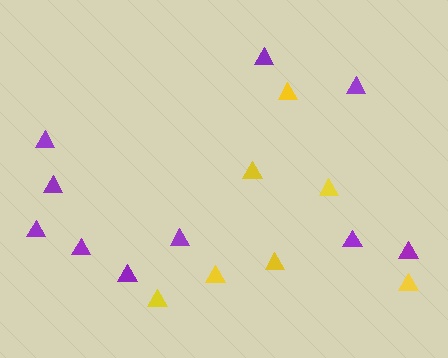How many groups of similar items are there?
There are 2 groups: one group of purple triangles (10) and one group of yellow triangles (7).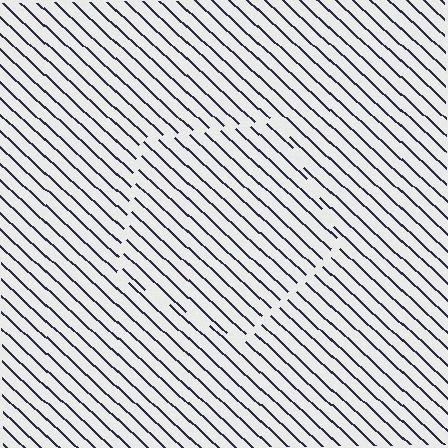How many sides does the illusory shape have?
5 sides — the line-ends trace a pentagon.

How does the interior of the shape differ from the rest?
The interior of the shape contains the same grating, shifted by half a period — the contour is defined by the phase discontinuity where line-ends from the inner and outer gratings abut.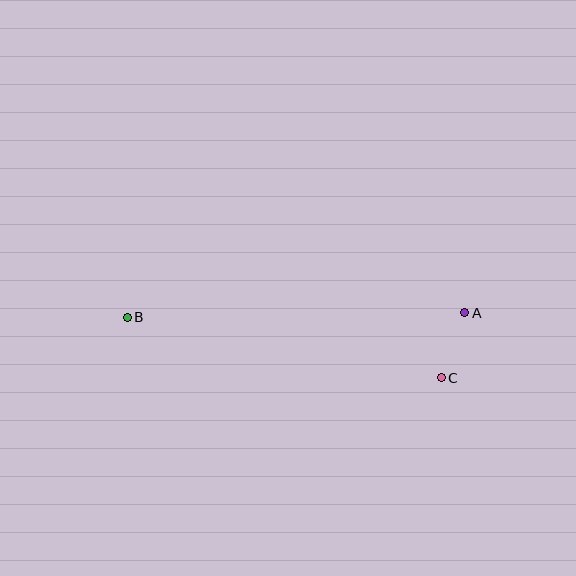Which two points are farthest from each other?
Points A and B are farthest from each other.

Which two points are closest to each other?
Points A and C are closest to each other.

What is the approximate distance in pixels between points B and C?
The distance between B and C is approximately 320 pixels.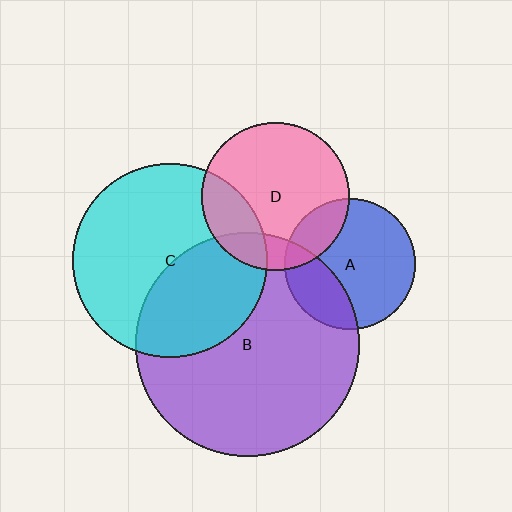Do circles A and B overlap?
Yes.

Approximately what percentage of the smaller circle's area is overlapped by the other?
Approximately 25%.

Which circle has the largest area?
Circle B (purple).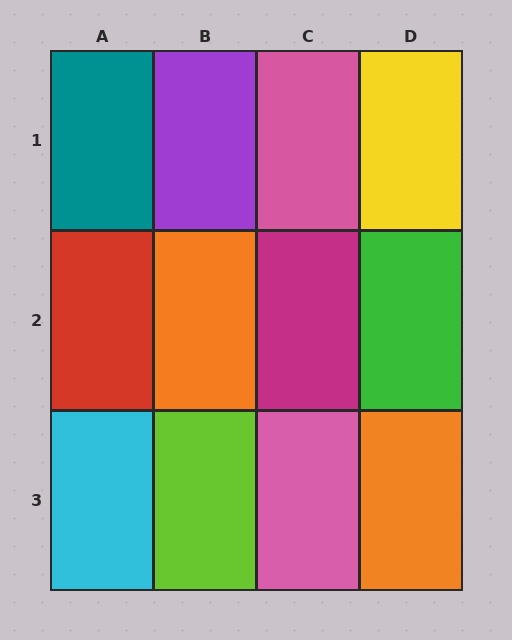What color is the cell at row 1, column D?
Yellow.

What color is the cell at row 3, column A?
Cyan.